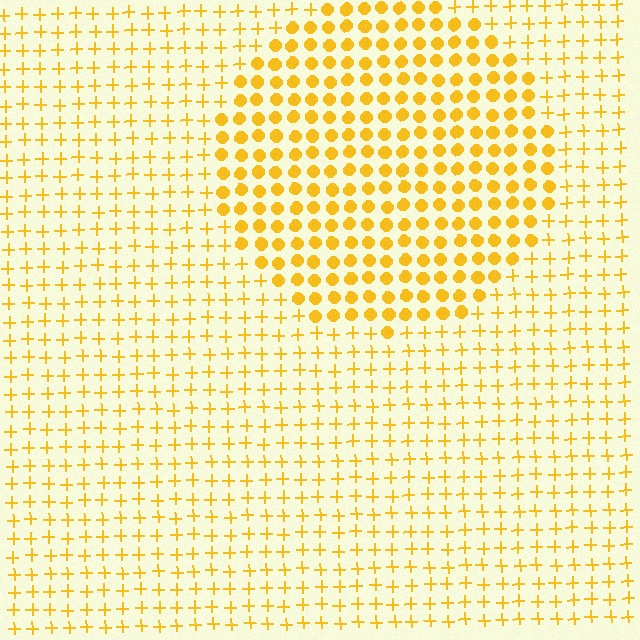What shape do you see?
I see a circle.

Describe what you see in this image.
The image is filled with small yellow elements arranged in a uniform grid. A circle-shaped region contains circles, while the surrounding area contains plus signs. The boundary is defined purely by the change in element shape.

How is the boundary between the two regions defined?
The boundary is defined by a change in element shape: circles inside vs. plus signs outside. All elements share the same color and spacing.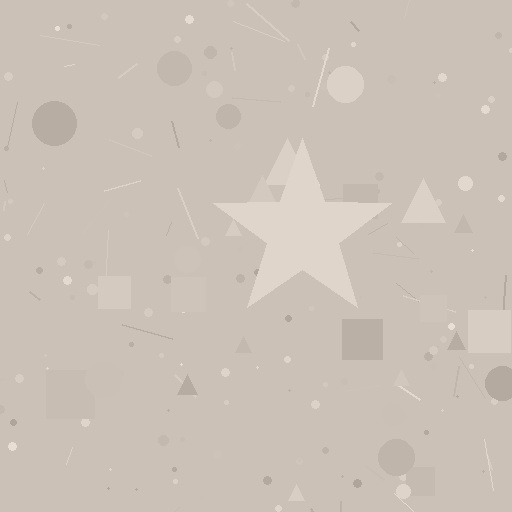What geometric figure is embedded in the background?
A star is embedded in the background.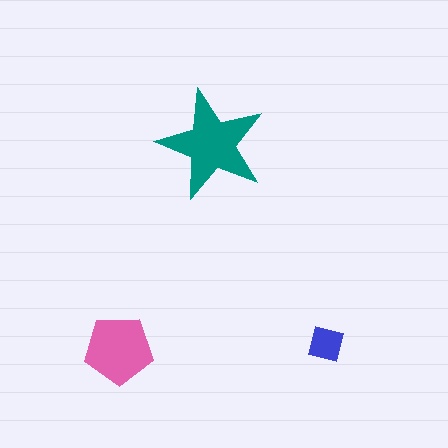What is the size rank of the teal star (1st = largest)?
1st.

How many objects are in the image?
There are 3 objects in the image.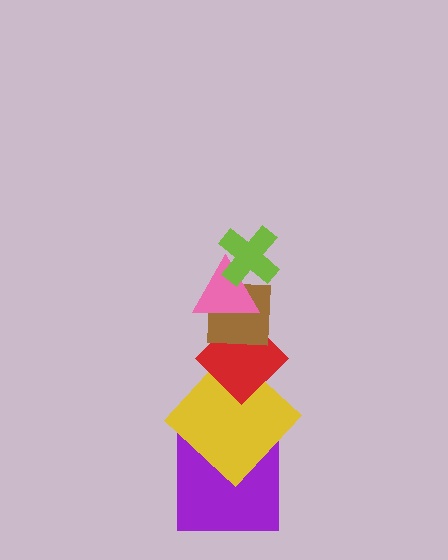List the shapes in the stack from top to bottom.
From top to bottom: the lime cross, the pink triangle, the brown square, the red diamond, the yellow diamond, the purple square.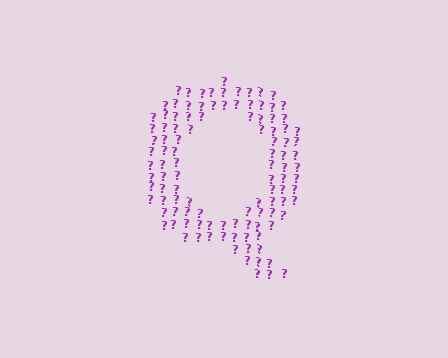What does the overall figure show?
The overall figure shows the letter Q.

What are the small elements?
The small elements are question marks.